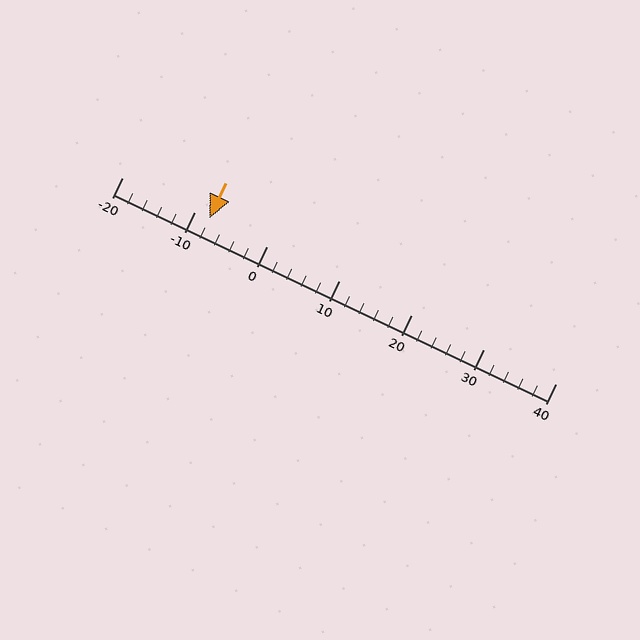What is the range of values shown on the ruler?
The ruler shows values from -20 to 40.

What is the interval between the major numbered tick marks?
The major tick marks are spaced 10 units apart.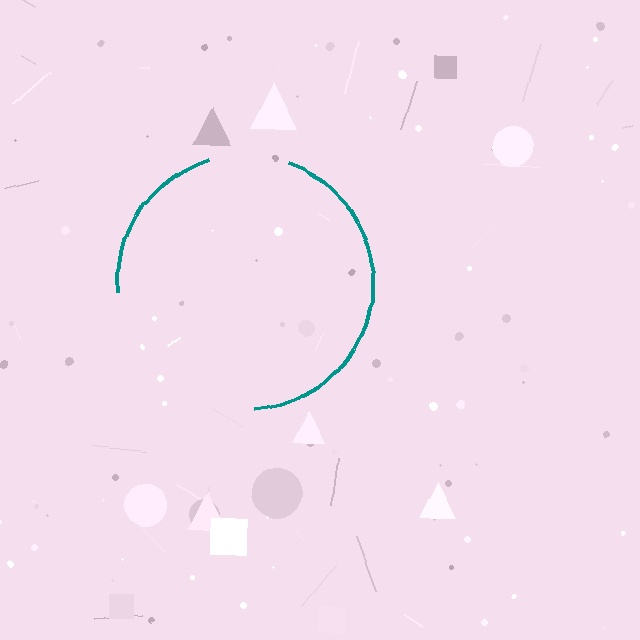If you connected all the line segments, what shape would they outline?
They would outline a circle.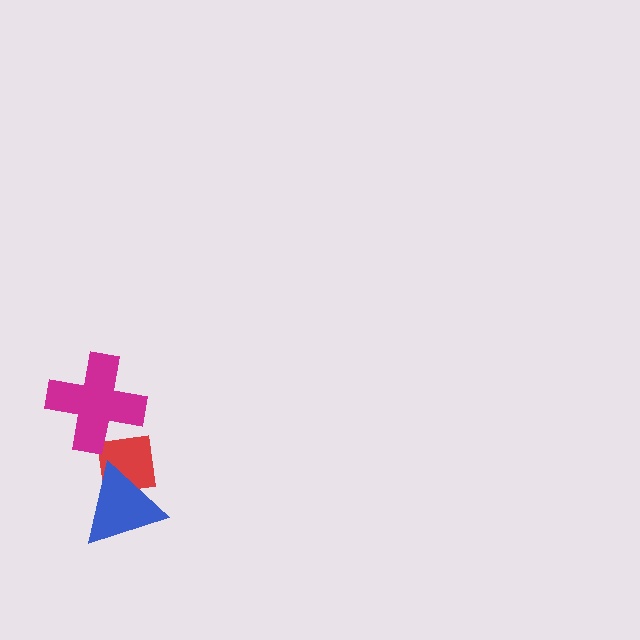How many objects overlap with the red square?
2 objects overlap with the red square.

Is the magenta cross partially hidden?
No, no other shape covers it.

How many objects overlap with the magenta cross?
1 object overlaps with the magenta cross.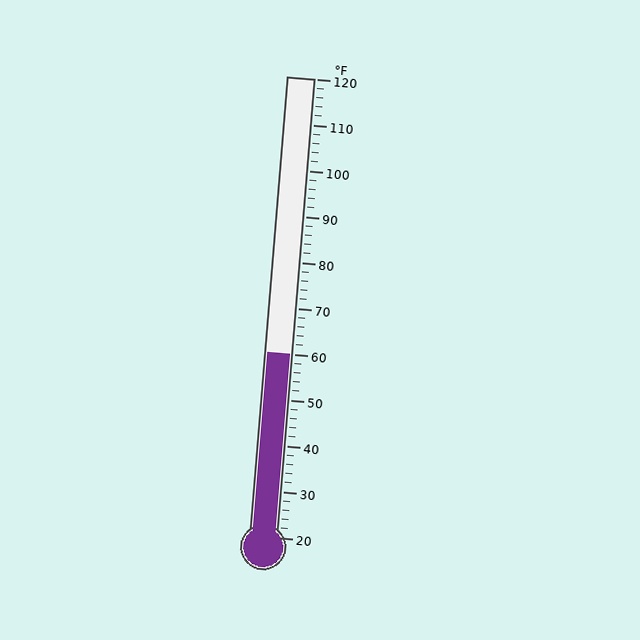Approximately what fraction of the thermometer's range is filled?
The thermometer is filled to approximately 40% of its range.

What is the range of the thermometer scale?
The thermometer scale ranges from 20°F to 120°F.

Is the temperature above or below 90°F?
The temperature is below 90°F.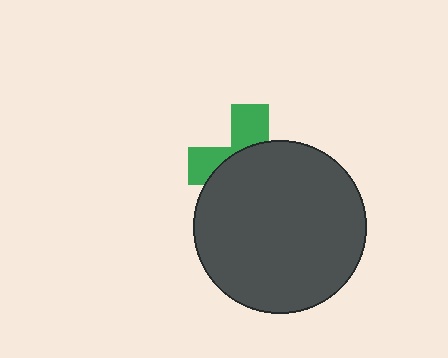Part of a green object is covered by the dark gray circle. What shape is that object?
It is a cross.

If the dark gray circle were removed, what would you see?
You would see the complete green cross.